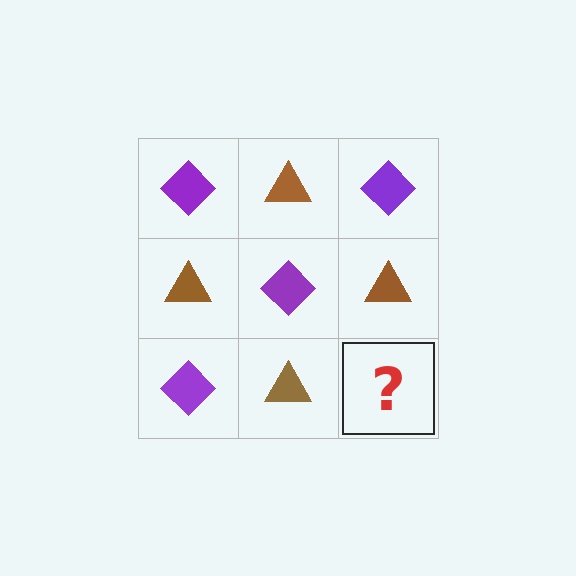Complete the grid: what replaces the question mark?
The question mark should be replaced with a purple diamond.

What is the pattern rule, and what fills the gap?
The rule is that it alternates purple diamond and brown triangle in a checkerboard pattern. The gap should be filled with a purple diamond.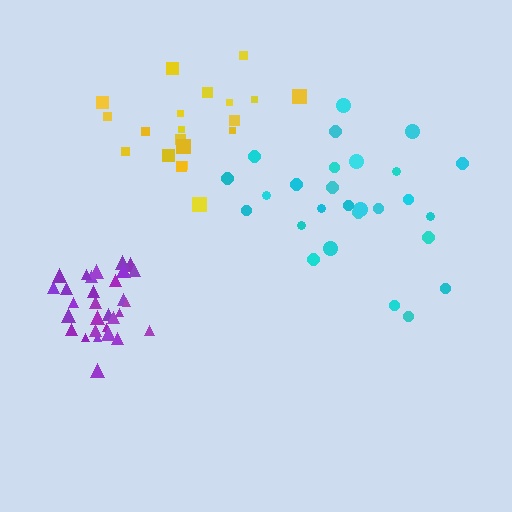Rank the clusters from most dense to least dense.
purple, yellow, cyan.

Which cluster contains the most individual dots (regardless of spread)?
Purple (30).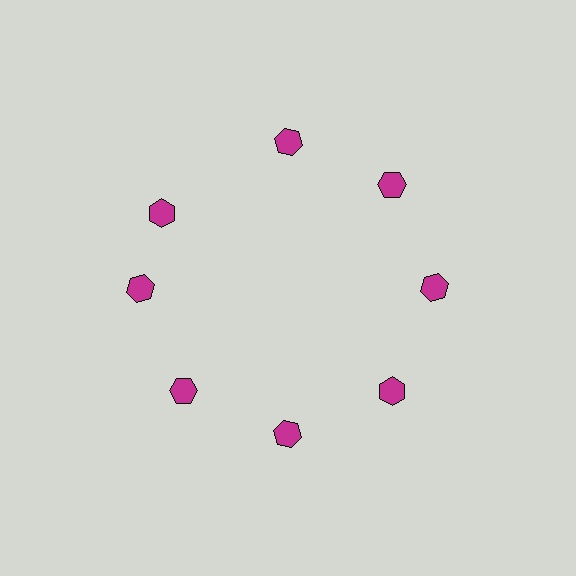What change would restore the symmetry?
The symmetry would be restored by rotating it back into even spacing with its neighbors so that all 8 hexagons sit at equal angles and equal distance from the center.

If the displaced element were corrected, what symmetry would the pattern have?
It would have 8-fold rotational symmetry — the pattern would map onto itself every 45 degrees.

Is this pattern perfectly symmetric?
No. The 8 magenta hexagons are arranged in a ring, but one element near the 10 o'clock position is rotated out of alignment along the ring, breaking the 8-fold rotational symmetry.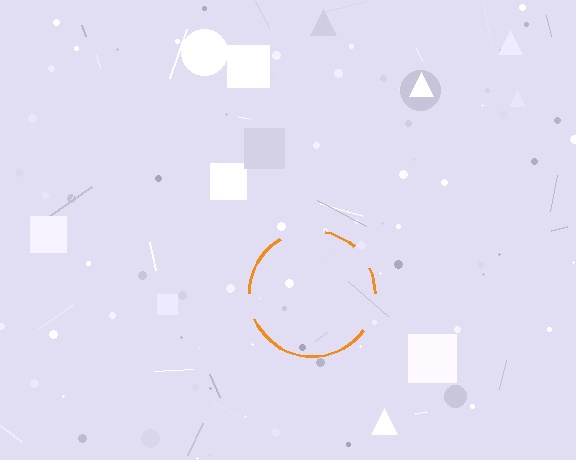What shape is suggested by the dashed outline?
The dashed outline suggests a circle.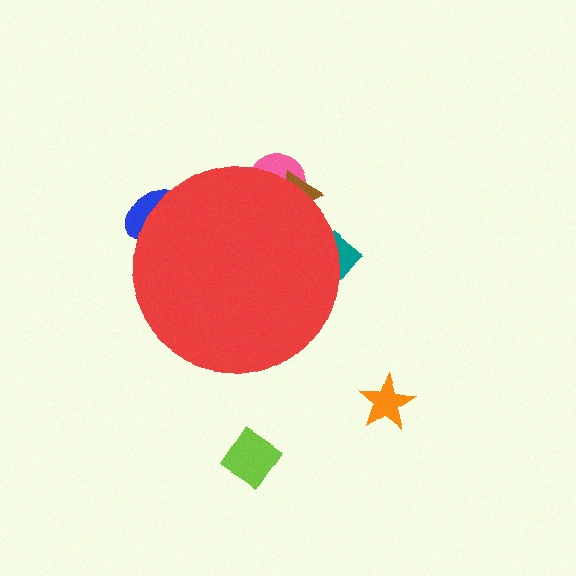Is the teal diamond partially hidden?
Yes, the teal diamond is partially hidden behind the red circle.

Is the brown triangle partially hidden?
Yes, the brown triangle is partially hidden behind the red circle.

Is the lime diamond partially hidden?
No, the lime diamond is fully visible.